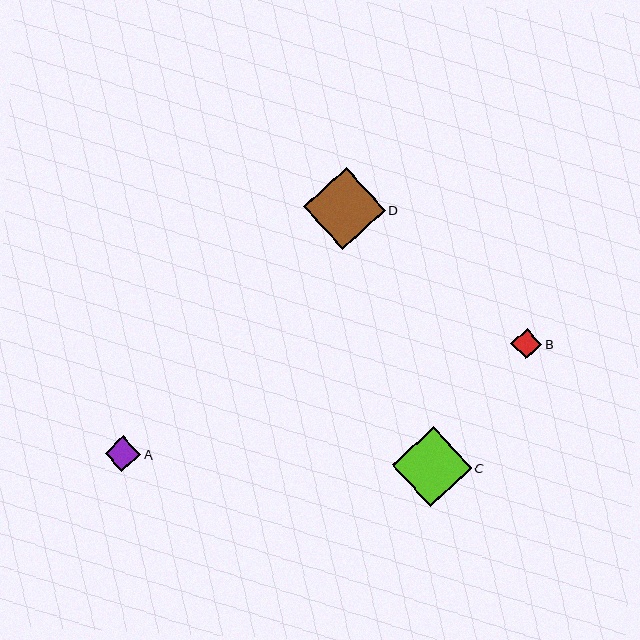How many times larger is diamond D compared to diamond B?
Diamond D is approximately 2.7 times the size of diamond B.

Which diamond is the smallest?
Diamond B is the smallest with a size of approximately 31 pixels.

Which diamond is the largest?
Diamond D is the largest with a size of approximately 82 pixels.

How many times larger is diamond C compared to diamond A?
Diamond C is approximately 2.2 times the size of diamond A.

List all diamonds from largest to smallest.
From largest to smallest: D, C, A, B.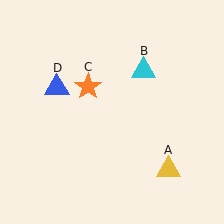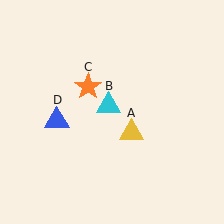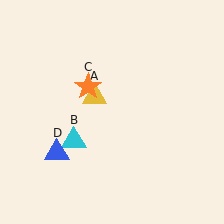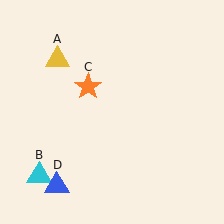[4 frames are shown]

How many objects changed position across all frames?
3 objects changed position: yellow triangle (object A), cyan triangle (object B), blue triangle (object D).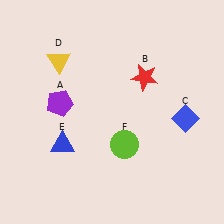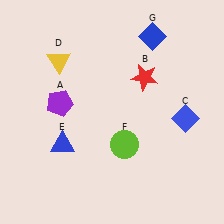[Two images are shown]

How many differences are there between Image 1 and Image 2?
There is 1 difference between the two images.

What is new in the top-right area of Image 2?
A blue diamond (G) was added in the top-right area of Image 2.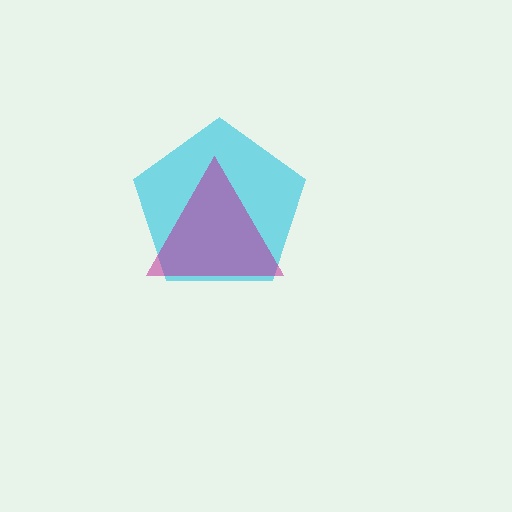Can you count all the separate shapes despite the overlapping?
Yes, there are 2 separate shapes.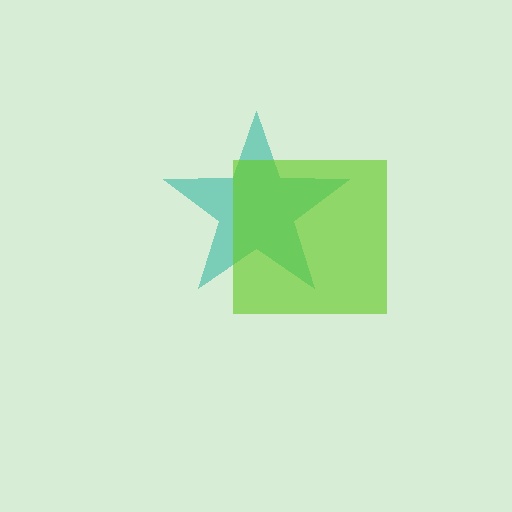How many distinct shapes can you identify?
There are 2 distinct shapes: a teal star, a lime square.